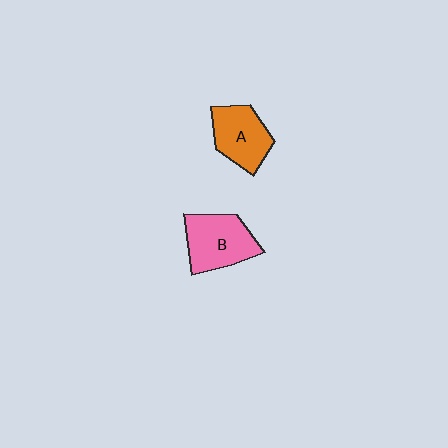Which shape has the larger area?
Shape B (pink).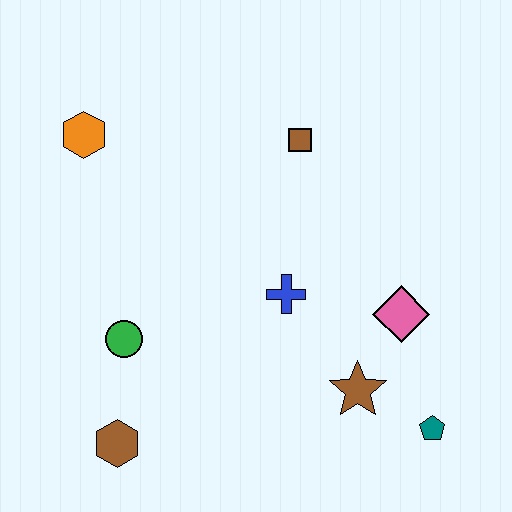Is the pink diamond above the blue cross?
No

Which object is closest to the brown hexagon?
The green circle is closest to the brown hexagon.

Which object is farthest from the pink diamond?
The orange hexagon is farthest from the pink diamond.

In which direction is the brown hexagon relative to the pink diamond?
The brown hexagon is to the left of the pink diamond.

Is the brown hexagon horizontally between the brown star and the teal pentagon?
No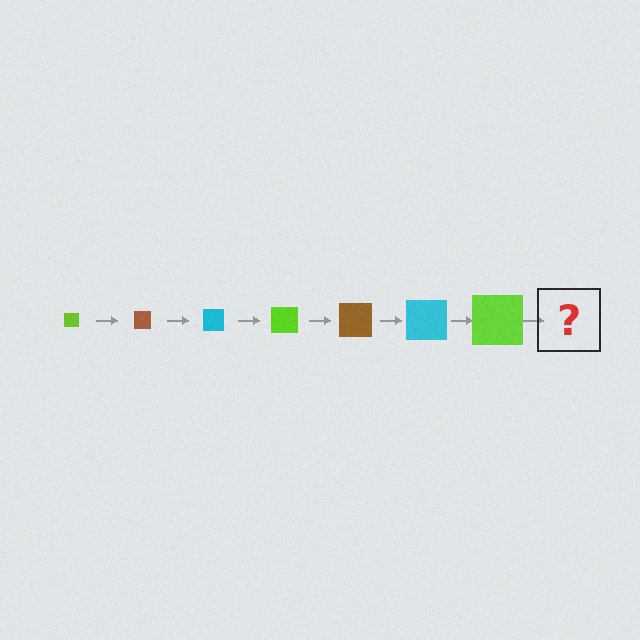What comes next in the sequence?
The next element should be a brown square, larger than the previous one.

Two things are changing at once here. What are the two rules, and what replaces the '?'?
The two rules are that the square grows larger each step and the color cycles through lime, brown, and cyan. The '?' should be a brown square, larger than the previous one.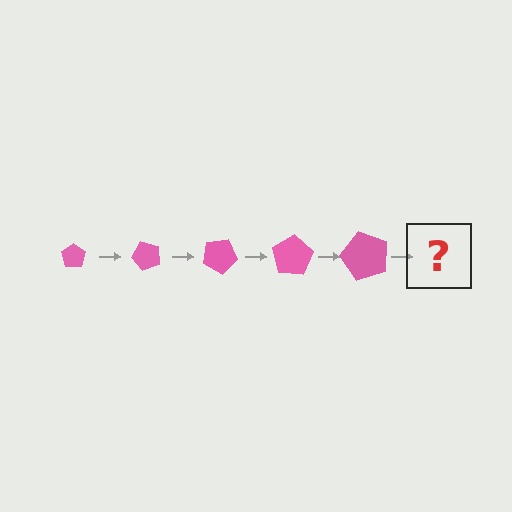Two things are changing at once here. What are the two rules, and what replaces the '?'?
The two rules are that the pentagon grows larger each step and it rotates 50 degrees each step. The '?' should be a pentagon, larger than the previous one and rotated 250 degrees from the start.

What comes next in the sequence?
The next element should be a pentagon, larger than the previous one and rotated 250 degrees from the start.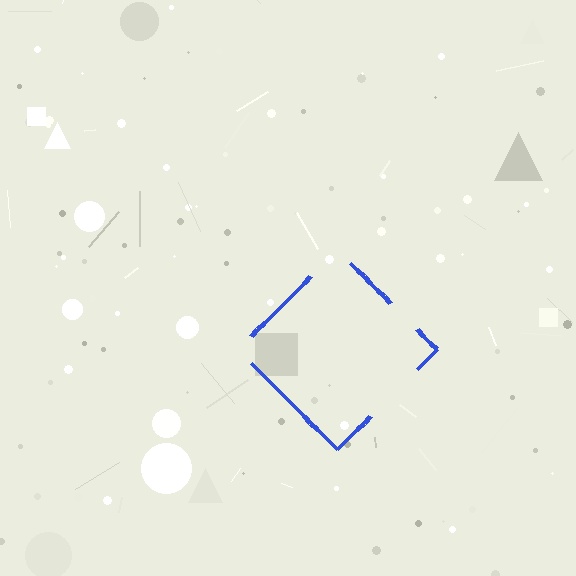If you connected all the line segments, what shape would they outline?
They would outline a diamond.